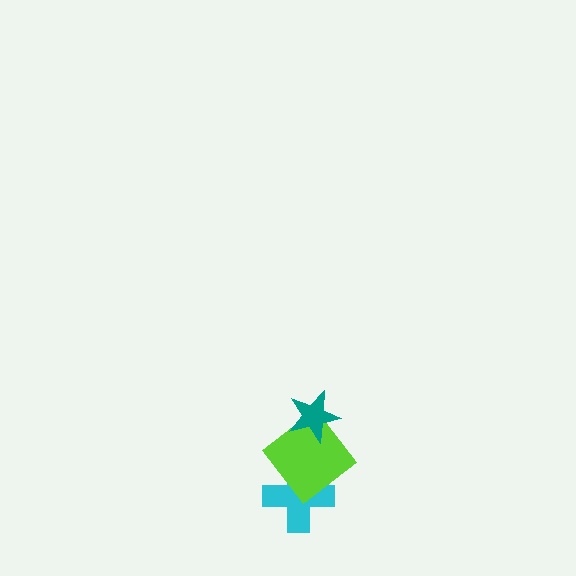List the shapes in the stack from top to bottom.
From top to bottom: the teal star, the lime diamond, the cyan cross.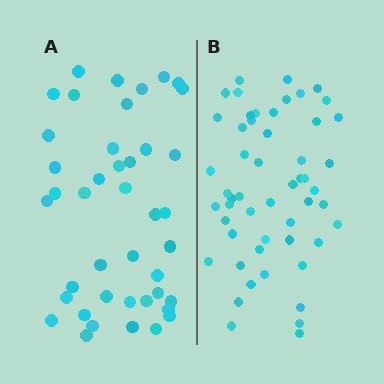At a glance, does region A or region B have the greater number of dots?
Region B (the right region) has more dots.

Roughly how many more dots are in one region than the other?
Region B has roughly 12 or so more dots than region A.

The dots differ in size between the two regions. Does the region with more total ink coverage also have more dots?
No. Region A has more total ink coverage because its dots are larger, but region B actually contains more individual dots. Total area can be misleading — the number of items is what matters here.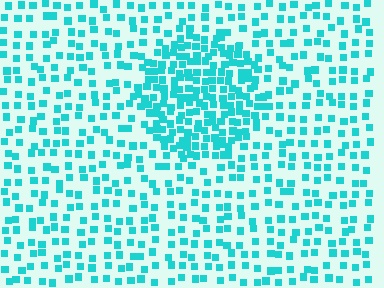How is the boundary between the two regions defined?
The boundary is defined by a change in element density (approximately 2.2x ratio). All elements are the same color, size, and shape.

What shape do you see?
I see a circle.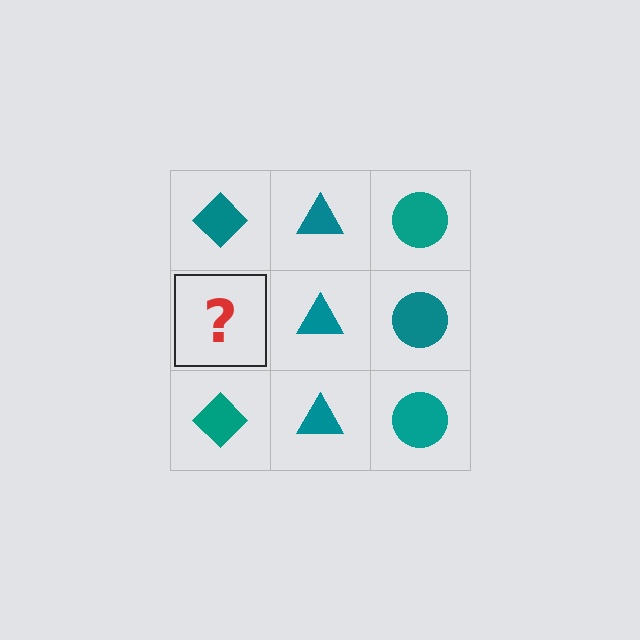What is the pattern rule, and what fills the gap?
The rule is that each column has a consistent shape. The gap should be filled with a teal diamond.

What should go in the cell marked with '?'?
The missing cell should contain a teal diamond.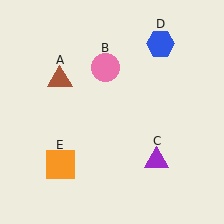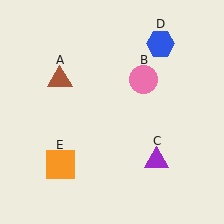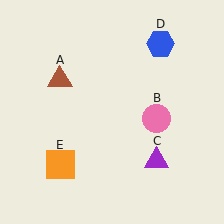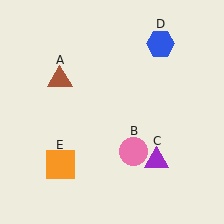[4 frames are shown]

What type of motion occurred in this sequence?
The pink circle (object B) rotated clockwise around the center of the scene.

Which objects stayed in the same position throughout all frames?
Brown triangle (object A) and purple triangle (object C) and blue hexagon (object D) and orange square (object E) remained stationary.